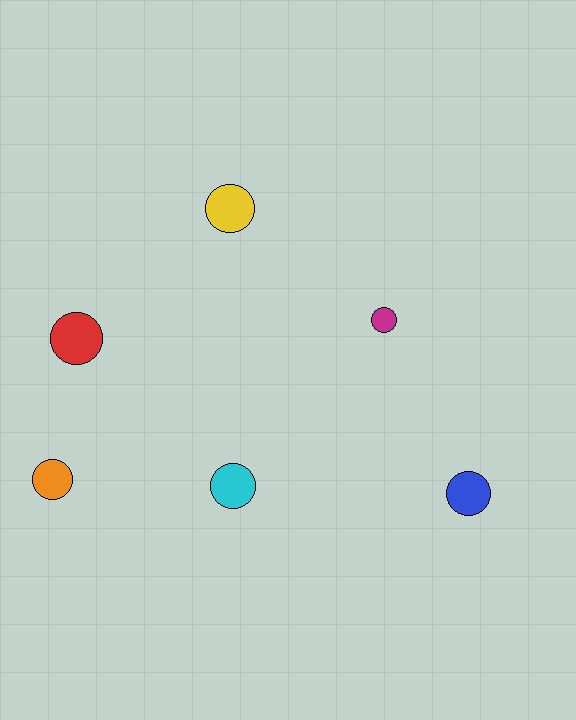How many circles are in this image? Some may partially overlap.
There are 6 circles.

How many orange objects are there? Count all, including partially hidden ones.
There is 1 orange object.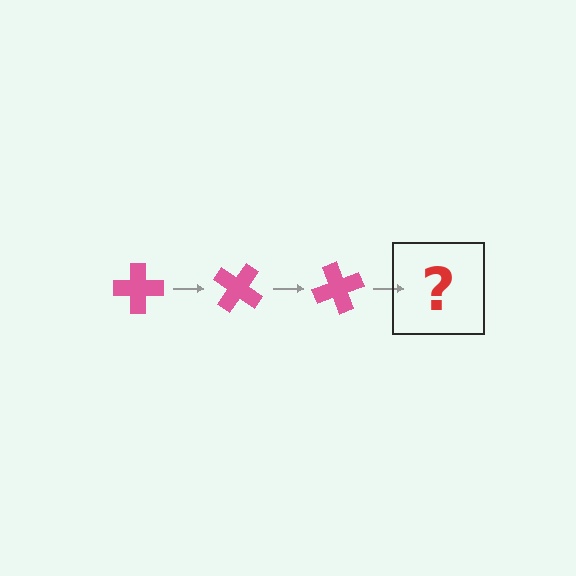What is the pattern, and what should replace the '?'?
The pattern is that the cross rotates 35 degrees each step. The '?' should be a pink cross rotated 105 degrees.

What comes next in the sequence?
The next element should be a pink cross rotated 105 degrees.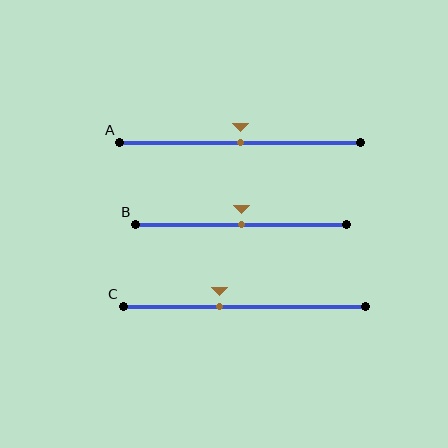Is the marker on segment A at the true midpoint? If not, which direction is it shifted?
Yes, the marker on segment A is at the true midpoint.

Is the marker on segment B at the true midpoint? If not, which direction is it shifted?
Yes, the marker on segment B is at the true midpoint.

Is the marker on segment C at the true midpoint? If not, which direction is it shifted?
No, the marker on segment C is shifted to the left by about 10% of the segment length.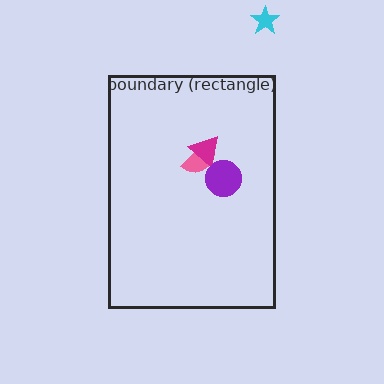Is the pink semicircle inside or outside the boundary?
Inside.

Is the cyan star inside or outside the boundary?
Outside.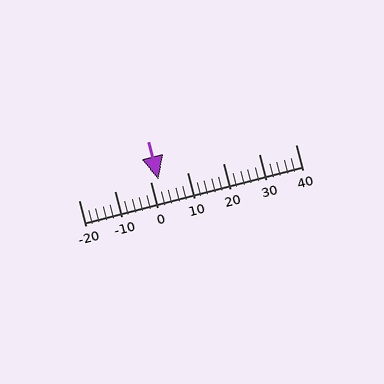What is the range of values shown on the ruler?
The ruler shows values from -20 to 40.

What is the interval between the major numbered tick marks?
The major tick marks are spaced 10 units apart.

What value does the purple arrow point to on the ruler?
The purple arrow points to approximately 2.